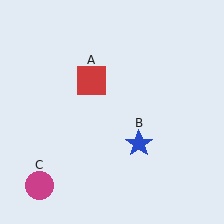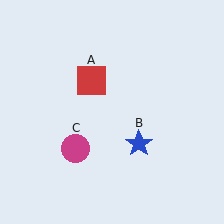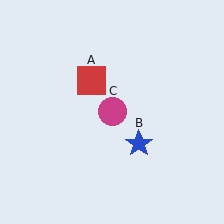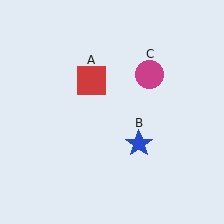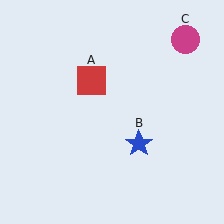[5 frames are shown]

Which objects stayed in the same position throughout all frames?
Red square (object A) and blue star (object B) remained stationary.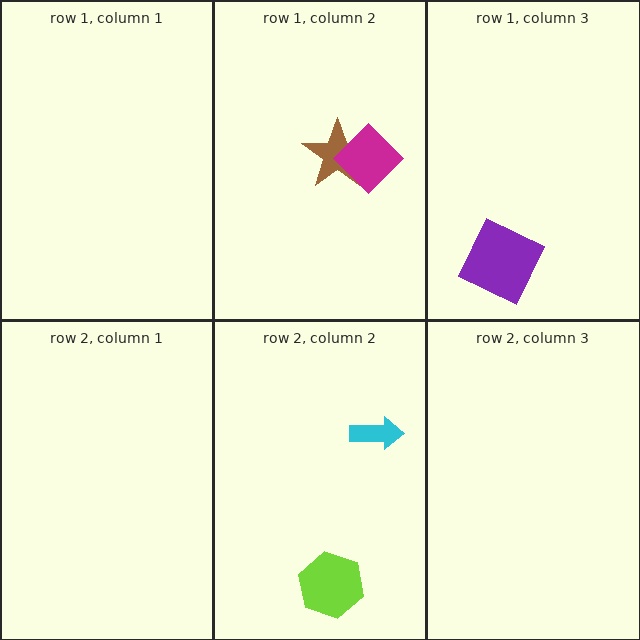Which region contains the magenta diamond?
The row 1, column 2 region.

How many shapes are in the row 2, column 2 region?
2.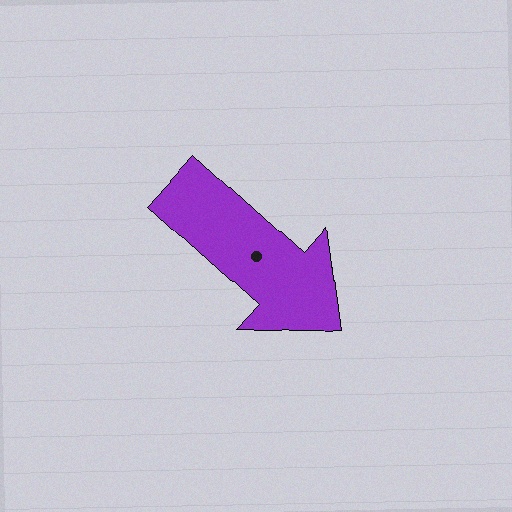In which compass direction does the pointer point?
Southeast.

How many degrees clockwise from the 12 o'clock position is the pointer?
Approximately 132 degrees.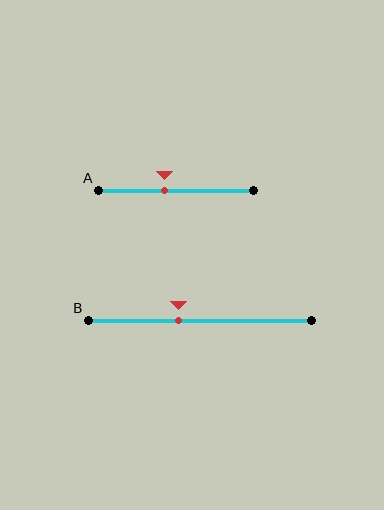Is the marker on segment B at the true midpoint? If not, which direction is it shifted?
No, the marker on segment B is shifted to the left by about 9% of the segment length.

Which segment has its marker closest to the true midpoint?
Segment A has its marker closest to the true midpoint.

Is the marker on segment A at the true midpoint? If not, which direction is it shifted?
No, the marker on segment A is shifted to the left by about 7% of the segment length.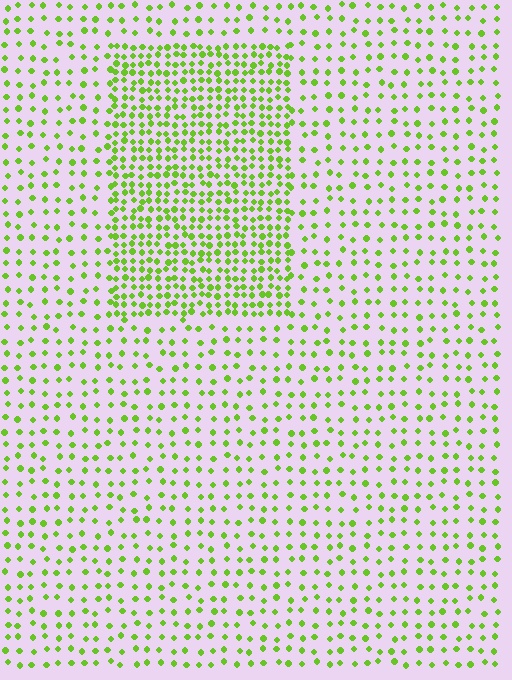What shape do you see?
I see a rectangle.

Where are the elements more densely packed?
The elements are more densely packed inside the rectangle boundary.